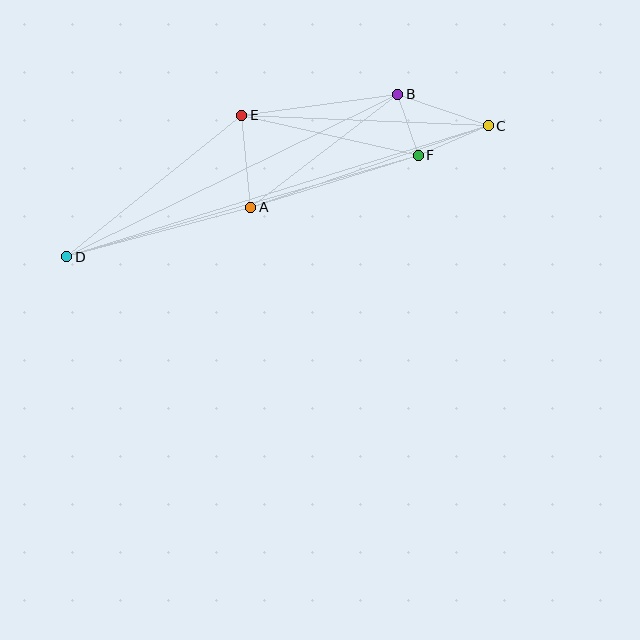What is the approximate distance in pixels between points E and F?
The distance between E and F is approximately 181 pixels.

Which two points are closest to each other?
Points B and F are closest to each other.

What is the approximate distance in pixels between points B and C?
The distance between B and C is approximately 96 pixels.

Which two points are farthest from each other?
Points C and D are farthest from each other.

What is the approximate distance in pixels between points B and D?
The distance between B and D is approximately 369 pixels.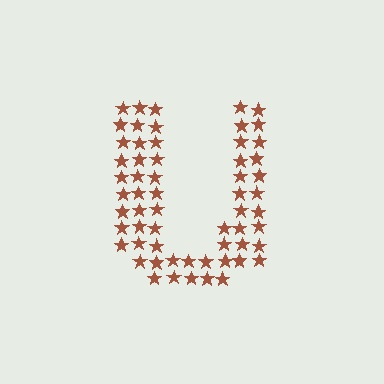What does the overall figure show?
The overall figure shows the letter U.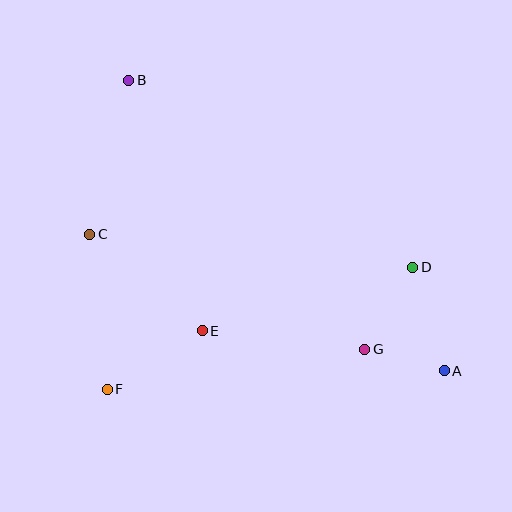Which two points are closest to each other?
Points A and G are closest to each other.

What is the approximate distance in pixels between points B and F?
The distance between B and F is approximately 310 pixels.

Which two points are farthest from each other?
Points A and B are farthest from each other.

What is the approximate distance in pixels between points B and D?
The distance between B and D is approximately 340 pixels.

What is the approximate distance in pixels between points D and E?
The distance between D and E is approximately 220 pixels.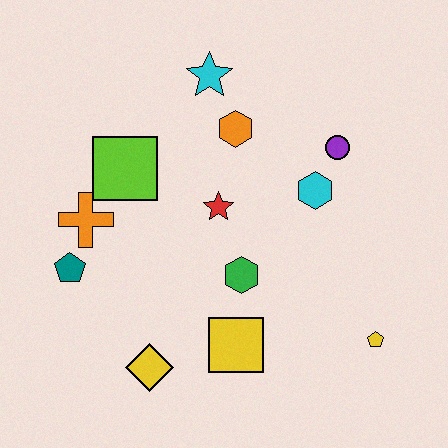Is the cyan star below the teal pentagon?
No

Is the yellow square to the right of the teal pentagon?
Yes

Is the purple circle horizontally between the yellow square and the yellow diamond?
No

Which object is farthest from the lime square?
The yellow pentagon is farthest from the lime square.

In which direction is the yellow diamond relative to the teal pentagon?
The yellow diamond is below the teal pentagon.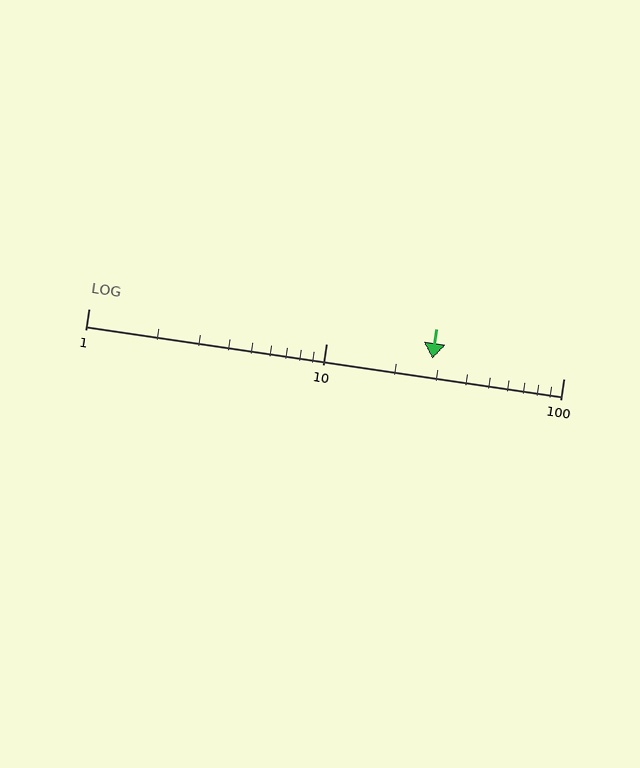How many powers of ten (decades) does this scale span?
The scale spans 2 decades, from 1 to 100.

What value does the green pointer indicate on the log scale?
The pointer indicates approximately 28.